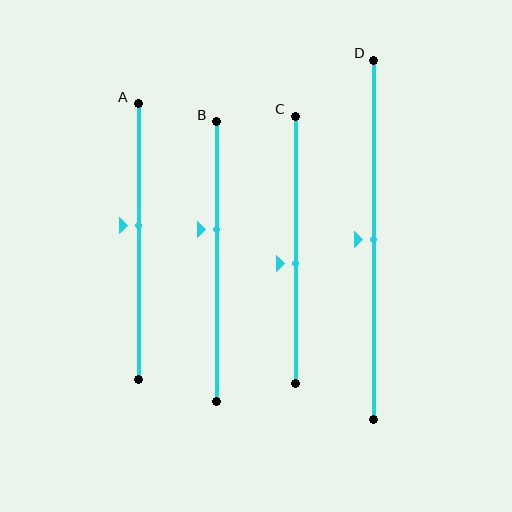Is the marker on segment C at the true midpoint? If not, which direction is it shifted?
No, the marker on segment C is shifted downward by about 5% of the segment length.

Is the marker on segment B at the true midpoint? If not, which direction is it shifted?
No, the marker on segment B is shifted upward by about 11% of the segment length.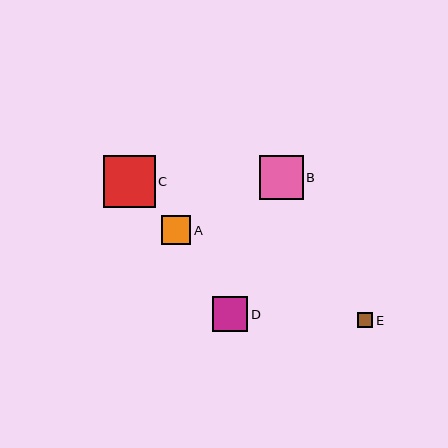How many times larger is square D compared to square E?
Square D is approximately 2.3 times the size of square E.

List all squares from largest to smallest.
From largest to smallest: C, B, D, A, E.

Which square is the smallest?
Square E is the smallest with a size of approximately 15 pixels.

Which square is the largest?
Square C is the largest with a size of approximately 51 pixels.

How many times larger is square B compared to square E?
Square B is approximately 2.8 times the size of square E.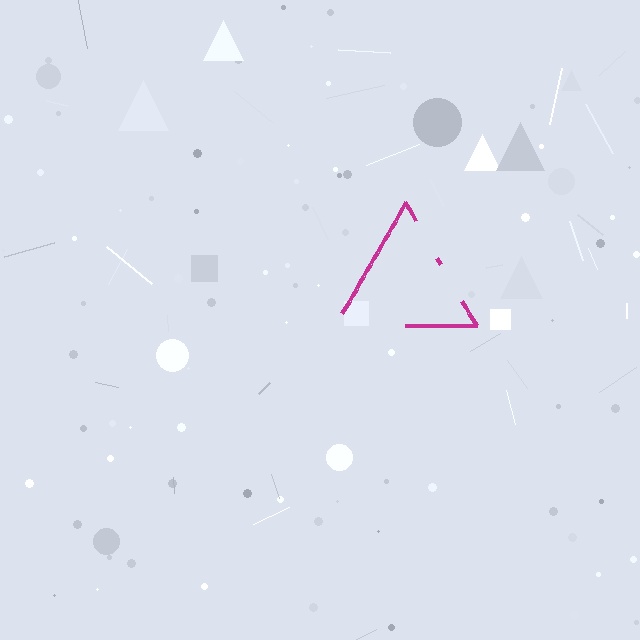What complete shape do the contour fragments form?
The contour fragments form a triangle.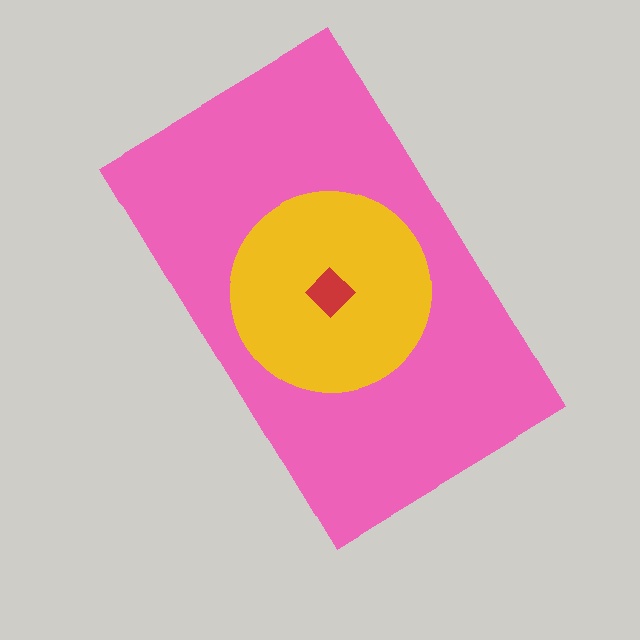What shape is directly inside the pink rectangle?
The yellow circle.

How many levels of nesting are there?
3.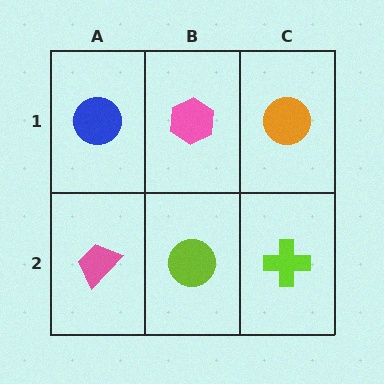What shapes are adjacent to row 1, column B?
A lime circle (row 2, column B), a blue circle (row 1, column A), an orange circle (row 1, column C).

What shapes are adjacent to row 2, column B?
A pink hexagon (row 1, column B), a pink trapezoid (row 2, column A), a lime cross (row 2, column C).